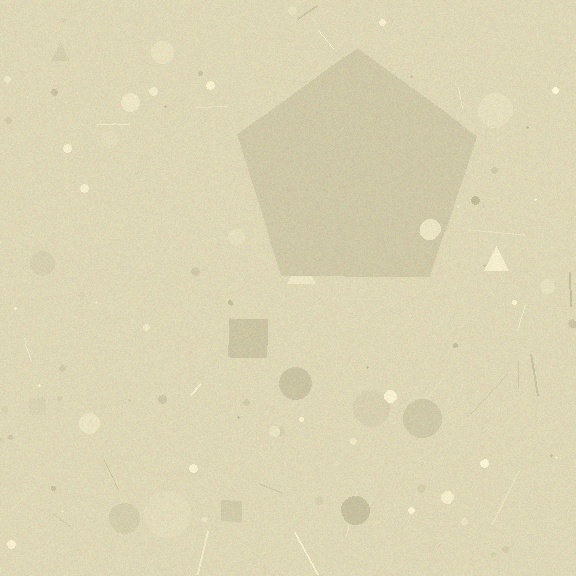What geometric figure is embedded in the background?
A pentagon is embedded in the background.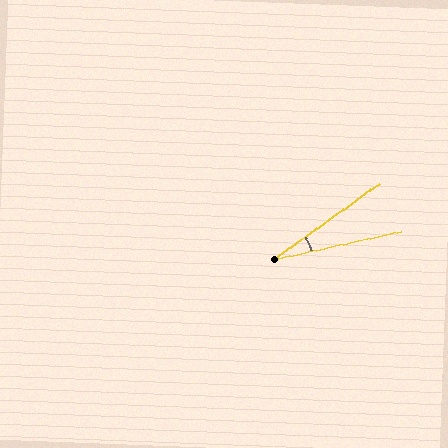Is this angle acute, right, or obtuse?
It is acute.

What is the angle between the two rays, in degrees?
Approximately 23 degrees.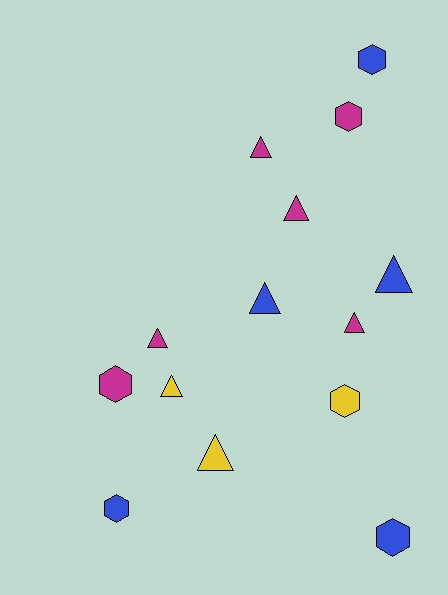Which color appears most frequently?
Magenta, with 6 objects.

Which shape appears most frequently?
Triangle, with 8 objects.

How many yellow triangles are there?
There are 2 yellow triangles.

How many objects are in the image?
There are 14 objects.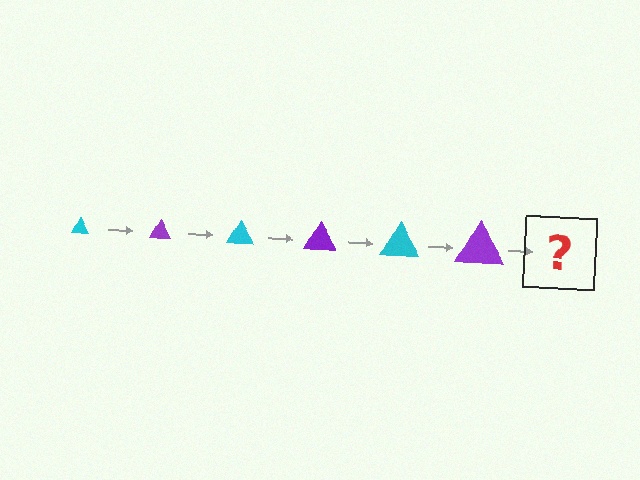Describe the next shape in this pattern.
It should be a cyan triangle, larger than the previous one.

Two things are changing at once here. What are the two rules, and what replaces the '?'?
The two rules are that the triangle grows larger each step and the color cycles through cyan and purple. The '?' should be a cyan triangle, larger than the previous one.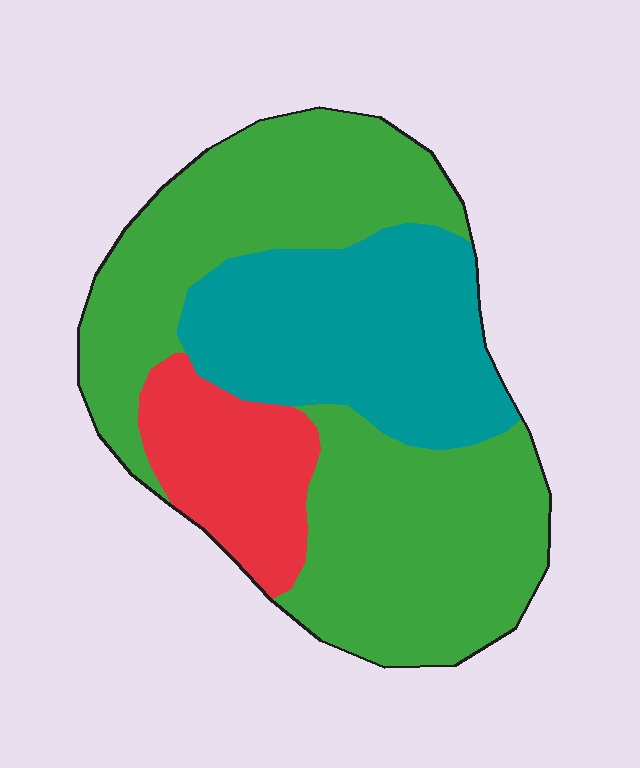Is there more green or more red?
Green.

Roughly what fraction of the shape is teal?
Teal takes up about one quarter (1/4) of the shape.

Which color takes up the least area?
Red, at roughly 15%.